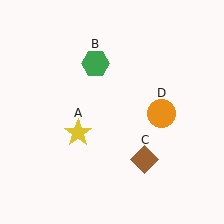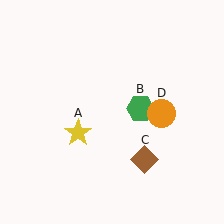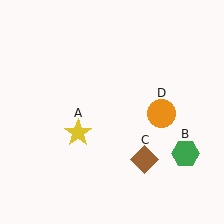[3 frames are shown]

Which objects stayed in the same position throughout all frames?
Yellow star (object A) and brown diamond (object C) and orange circle (object D) remained stationary.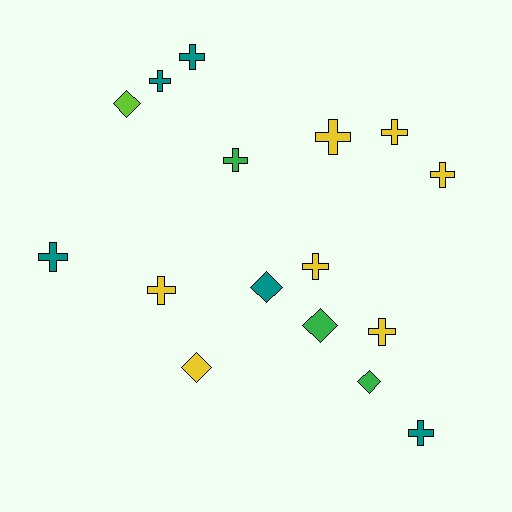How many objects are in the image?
There are 16 objects.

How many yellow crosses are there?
There are 6 yellow crosses.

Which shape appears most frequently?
Cross, with 11 objects.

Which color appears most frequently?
Yellow, with 7 objects.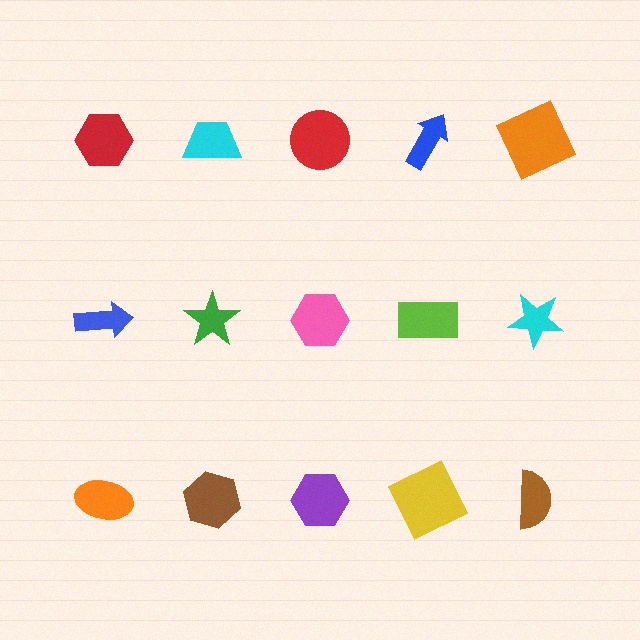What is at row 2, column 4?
A lime rectangle.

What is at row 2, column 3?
A pink hexagon.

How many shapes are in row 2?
5 shapes.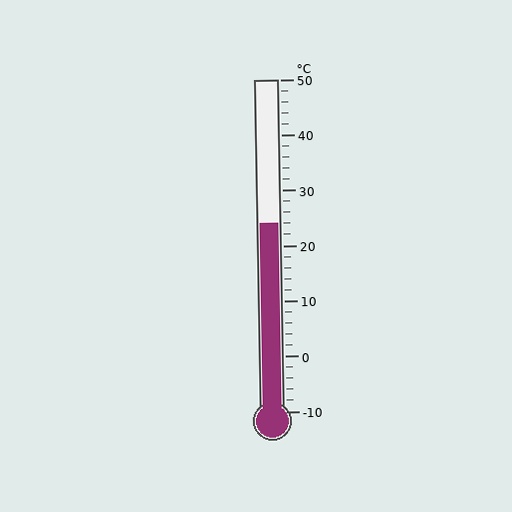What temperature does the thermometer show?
The thermometer shows approximately 24°C.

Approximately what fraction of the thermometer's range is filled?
The thermometer is filled to approximately 55% of its range.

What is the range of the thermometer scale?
The thermometer scale ranges from -10°C to 50°C.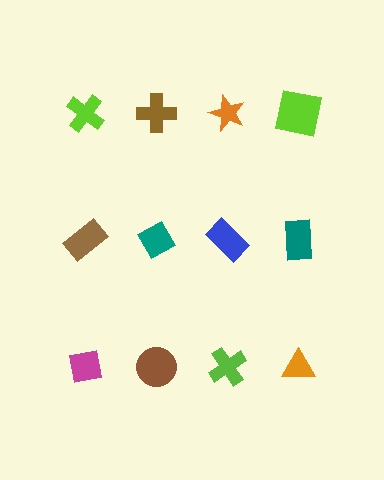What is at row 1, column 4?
A lime square.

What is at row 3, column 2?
A brown circle.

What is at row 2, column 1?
A brown rectangle.